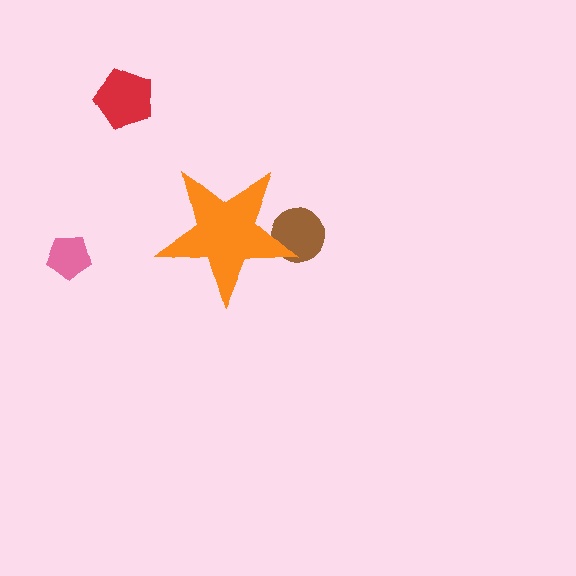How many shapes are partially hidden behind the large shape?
1 shape is partially hidden.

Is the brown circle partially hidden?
Yes, the brown circle is partially hidden behind the orange star.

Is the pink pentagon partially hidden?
No, the pink pentagon is fully visible.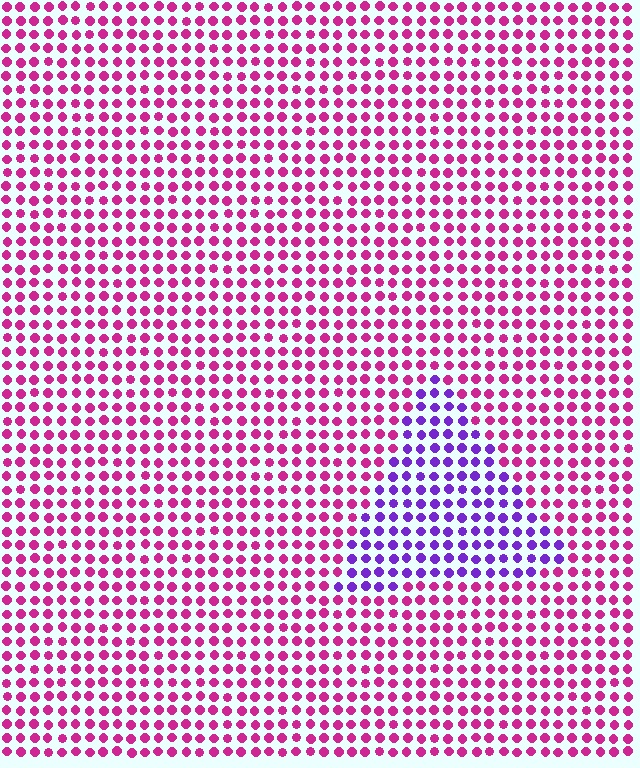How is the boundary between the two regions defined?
The boundary is defined purely by a slight shift in hue (about 52 degrees). Spacing, size, and orientation are identical on both sides.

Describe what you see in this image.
The image is filled with small magenta elements in a uniform arrangement. A triangle-shaped region is visible where the elements are tinted to a slightly different hue, forming a subtle color boundary.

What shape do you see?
I see a triangle.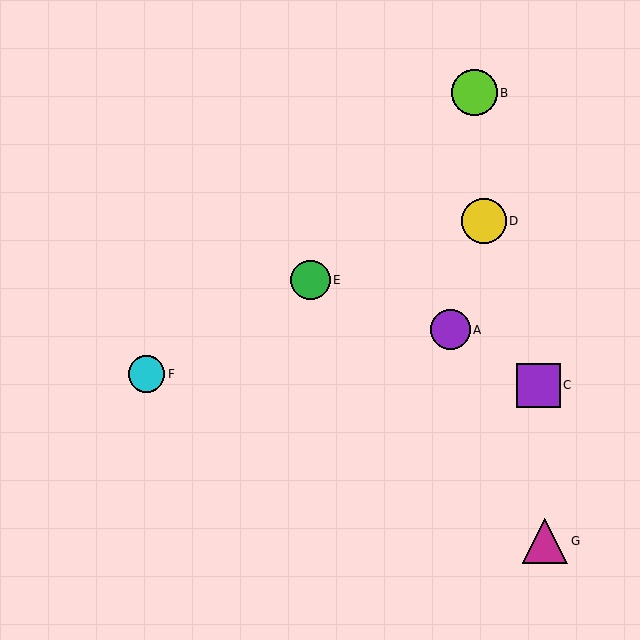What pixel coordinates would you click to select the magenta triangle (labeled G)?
Click at (545, 541) to select the magenta triangle G.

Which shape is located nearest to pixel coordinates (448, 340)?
The purple circle (labeled A) at (450, 330) is nearest to that location.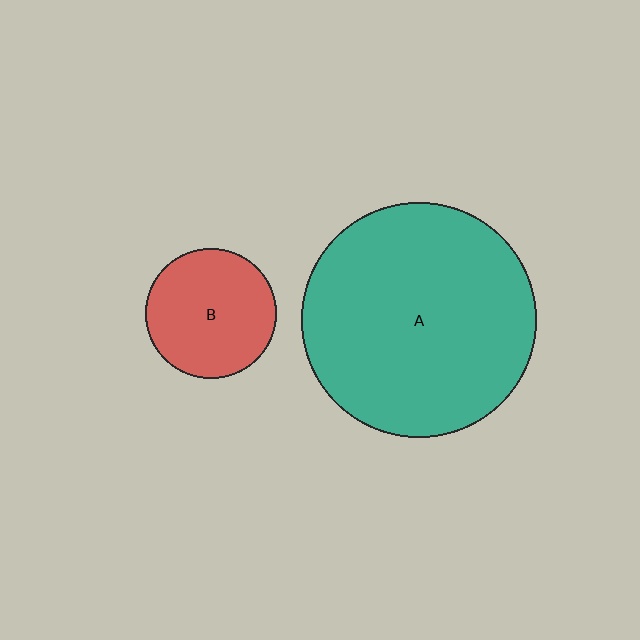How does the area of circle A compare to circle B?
Approximately 3.3 times.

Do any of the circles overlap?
No, none of the circles overlap.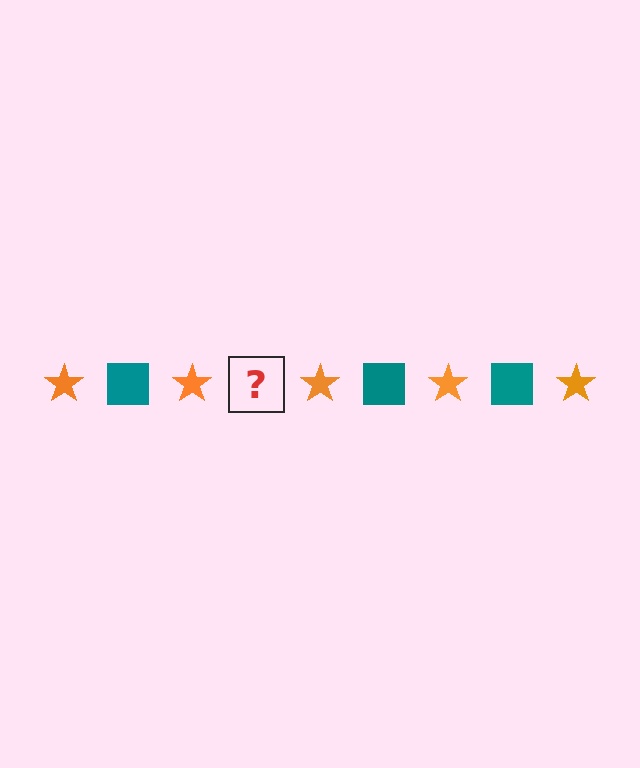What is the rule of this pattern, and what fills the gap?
The rule is that the pattern alternates between orange star and teal square. The gap should be filled with a teal square.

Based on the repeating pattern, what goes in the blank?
The blank should be a teal square.